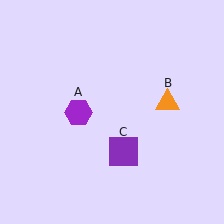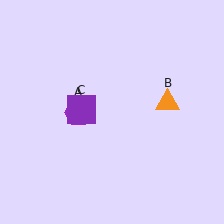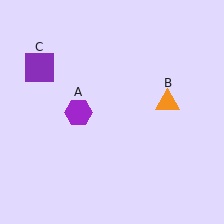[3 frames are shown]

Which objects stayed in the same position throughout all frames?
Purple hexagon (object A) and orange triangle (object B) remained stationary.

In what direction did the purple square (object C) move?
The purple square (object C) moved up and to the left.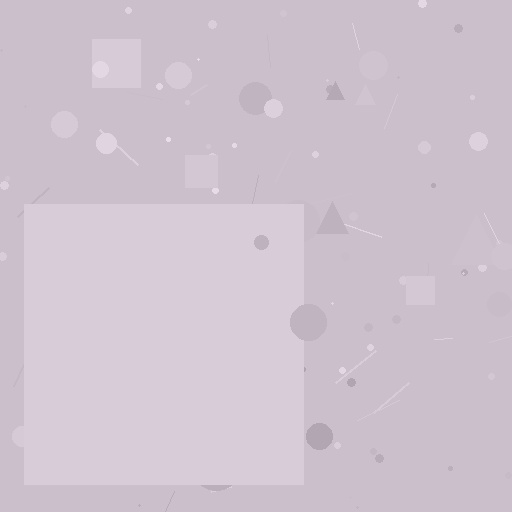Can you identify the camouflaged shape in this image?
The camouflaged shape is a square.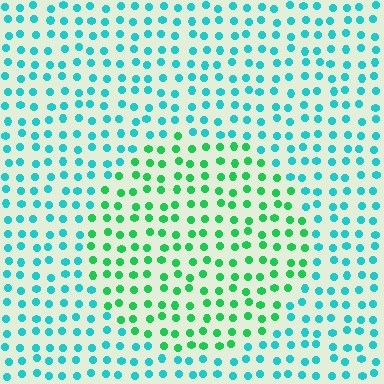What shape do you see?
I see a circle.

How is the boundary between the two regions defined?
The boundary is defined purely by a slight shift in hue (about 41 degrees). Spacing, size, and orientation are identical on both sides.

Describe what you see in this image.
The image is filled with small cyan elements in a uniform arrangement. A circle-shaped region is visible where the elements are tinted to a slightly different hue, forming a subtle color boundary.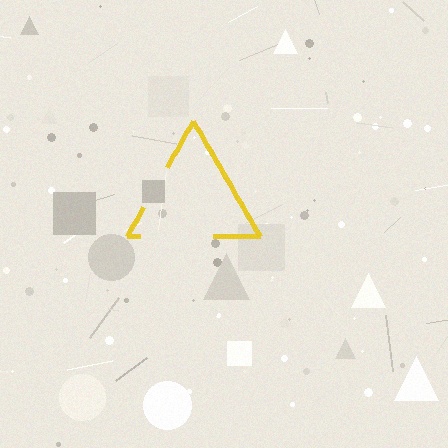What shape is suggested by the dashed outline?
The dashed outline suggests a triangle.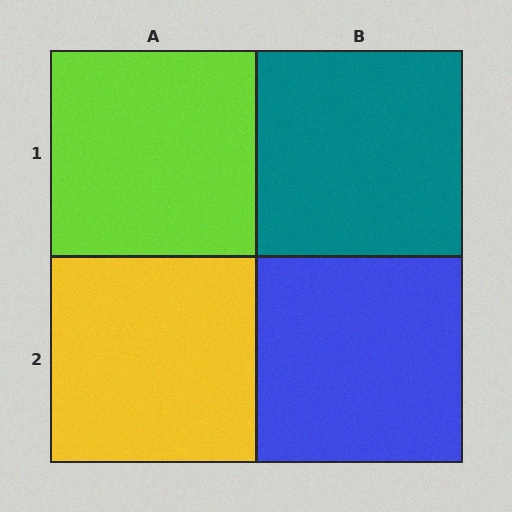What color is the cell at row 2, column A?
Yellow.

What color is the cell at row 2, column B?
Blue.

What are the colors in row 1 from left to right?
Lime, teal.